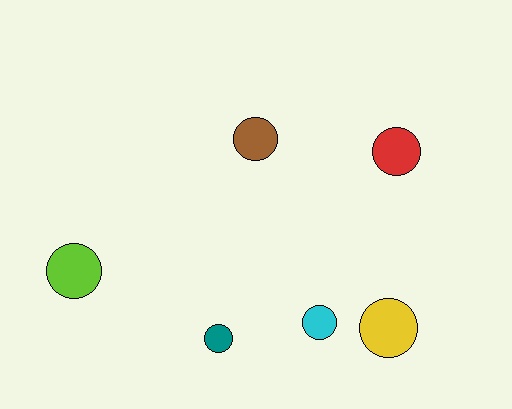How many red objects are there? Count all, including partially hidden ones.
There is 1 red object.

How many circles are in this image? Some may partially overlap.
There are 6 circles.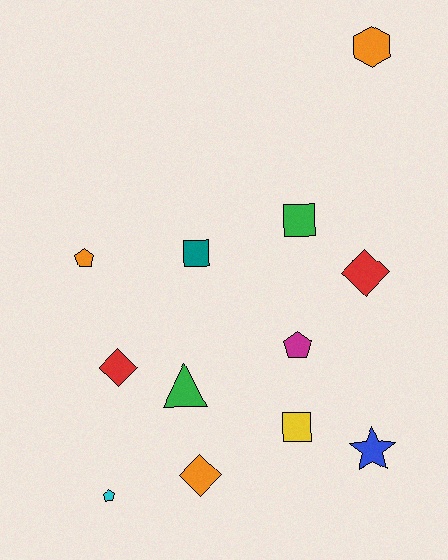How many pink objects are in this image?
There are no pink objects.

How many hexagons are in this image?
There is 1 hexagon.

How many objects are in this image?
There are 12 objects.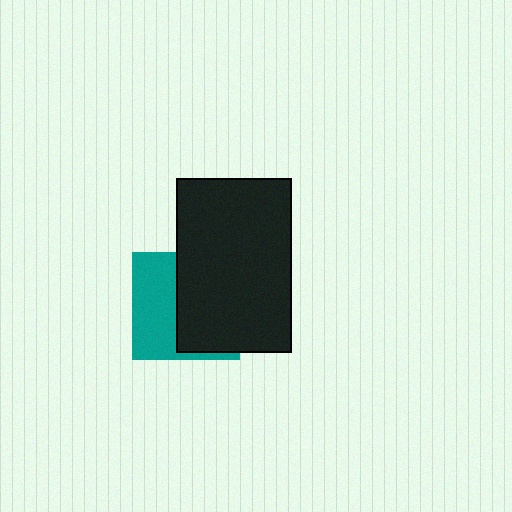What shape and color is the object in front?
The object in front is a black rectangle.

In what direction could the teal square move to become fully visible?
The teal square could move left. That would shift it out from behind the black rectangle entirely.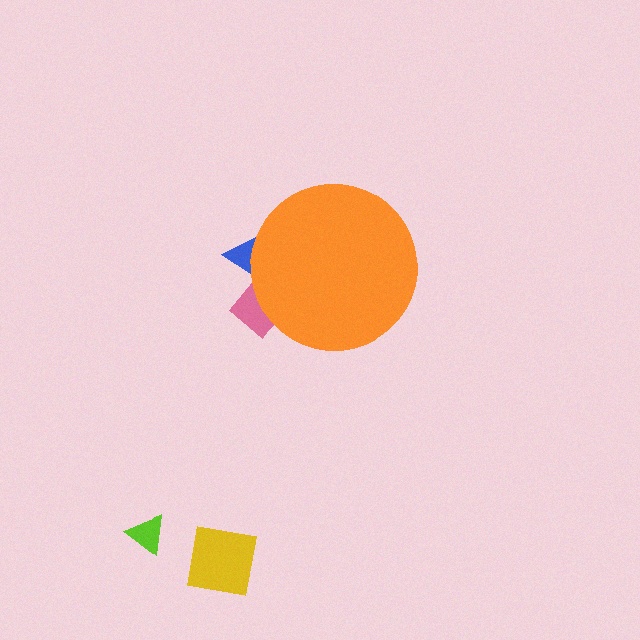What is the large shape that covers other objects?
An orange circle.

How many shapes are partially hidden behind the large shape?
2 shapes are partially hidden.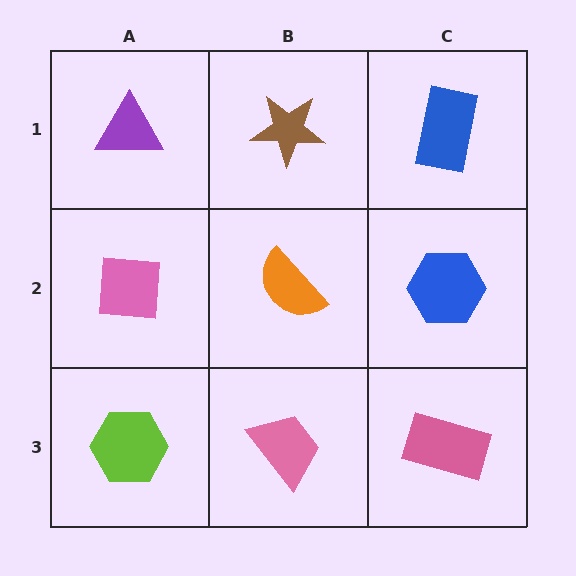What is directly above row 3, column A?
A pink square.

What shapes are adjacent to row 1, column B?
An orange semicircle (row 2, column B), a purple triangle (row 1, column A), a blue rectangle (row 1, column C).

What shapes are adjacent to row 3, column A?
A pink square (row 2, column A), a pink trapezoid (row 3, column B).